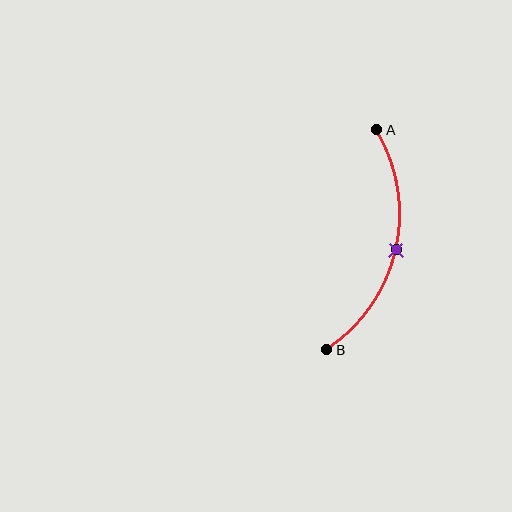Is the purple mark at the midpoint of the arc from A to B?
Yes. The purple mark lies on the arc at equal arc-length from both A and B — it is the arc midpoint.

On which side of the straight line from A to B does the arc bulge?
The arc bulges to the right of the straight line connecting A and B.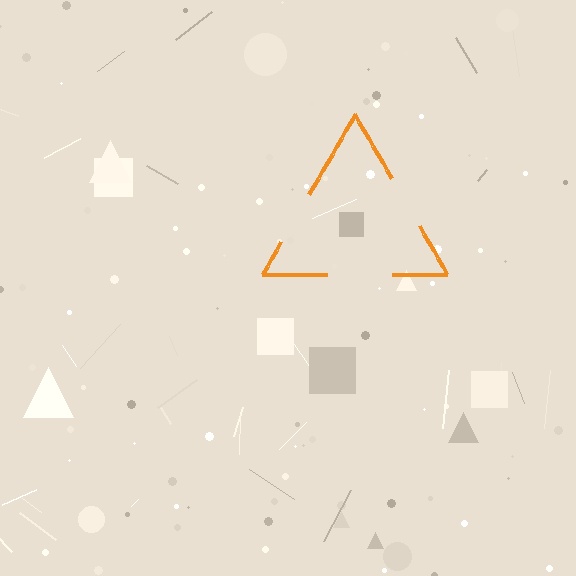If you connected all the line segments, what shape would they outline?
They would outline a triangle.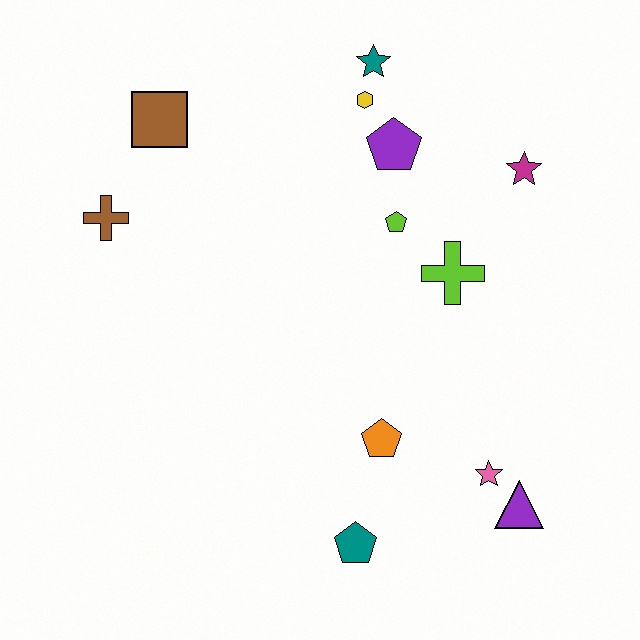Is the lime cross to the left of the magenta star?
Yes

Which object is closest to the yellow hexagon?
The teal star is closest to the yellow hexagon.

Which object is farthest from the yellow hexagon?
The teal pentagon is farthest from the yellow hexagon.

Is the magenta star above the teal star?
No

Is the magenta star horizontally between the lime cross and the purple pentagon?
No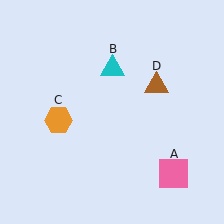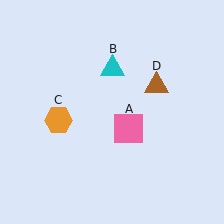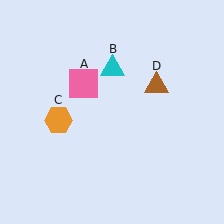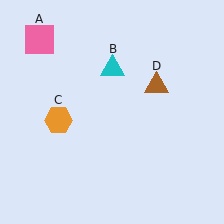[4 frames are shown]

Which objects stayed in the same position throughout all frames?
Cyan triangle (object B) and orange hexagon (object C) and brown triangle (object D) remained stationary.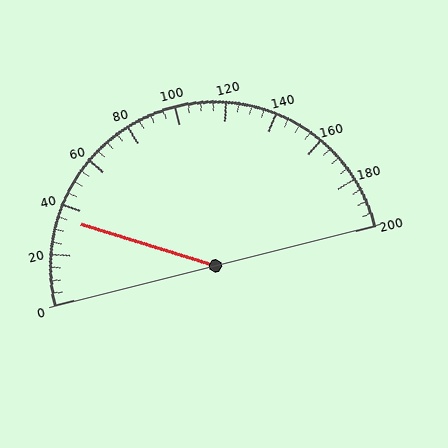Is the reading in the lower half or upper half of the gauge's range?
The reading is in the lower half of the range (0 to 200).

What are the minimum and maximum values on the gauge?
The gauge ranges from 0 to 200.